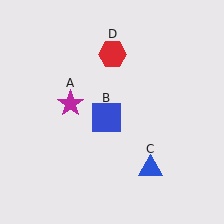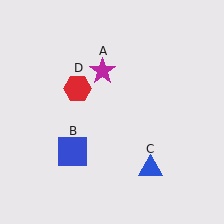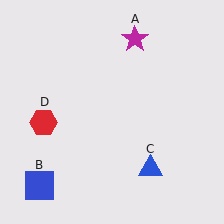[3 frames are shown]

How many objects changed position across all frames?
3 objects changed position: magenta star (object A), blue square (object B), red hexagon (object D).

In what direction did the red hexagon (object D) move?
The red hexagon (object D) moved down and to the left.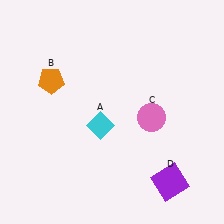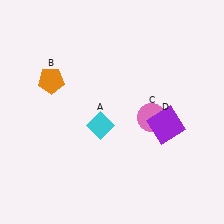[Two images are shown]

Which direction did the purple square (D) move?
The purple square (D) moved up.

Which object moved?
The purple square (D) moved up.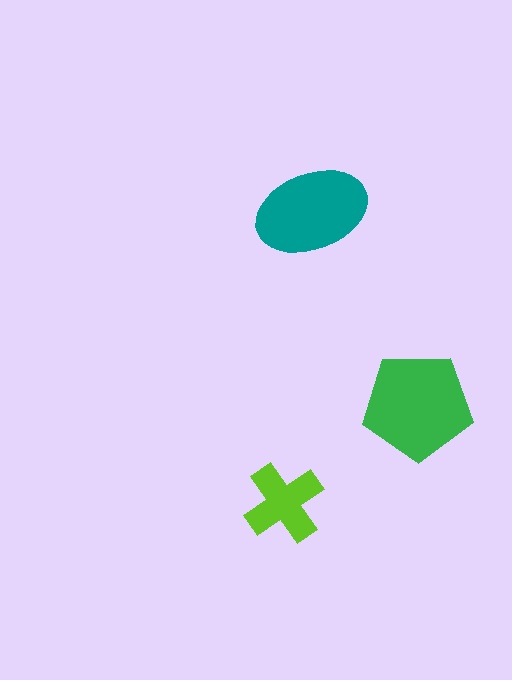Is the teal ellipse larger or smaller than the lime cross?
Larger.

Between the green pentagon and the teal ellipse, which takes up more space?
The green pentagon.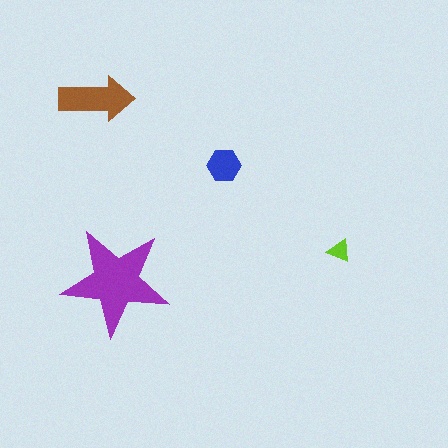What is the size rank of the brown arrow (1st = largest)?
2nd.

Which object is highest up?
The brown arrow is topmost.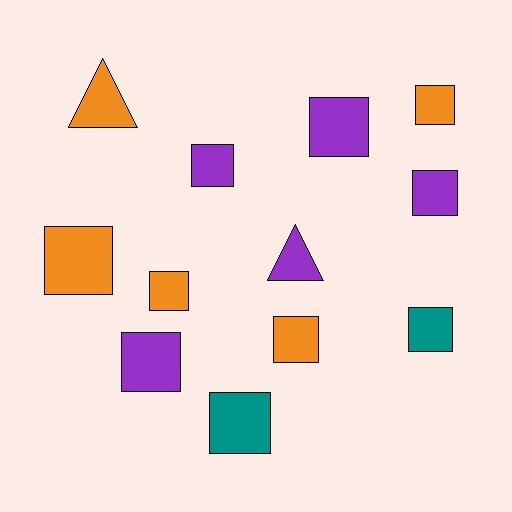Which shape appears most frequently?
Square, with 10 objects.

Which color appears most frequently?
Orange, with 5 objects.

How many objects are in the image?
There are 12 objects.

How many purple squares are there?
There are 4 purple squares.